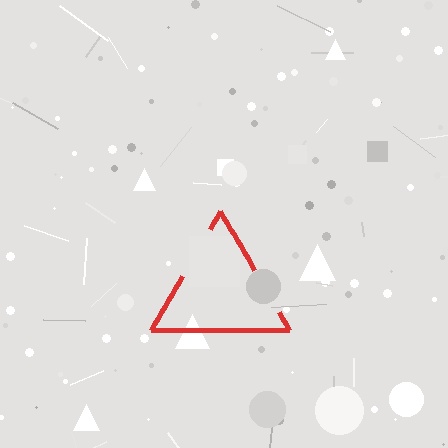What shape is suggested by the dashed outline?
The dashed outline suggests a triangle.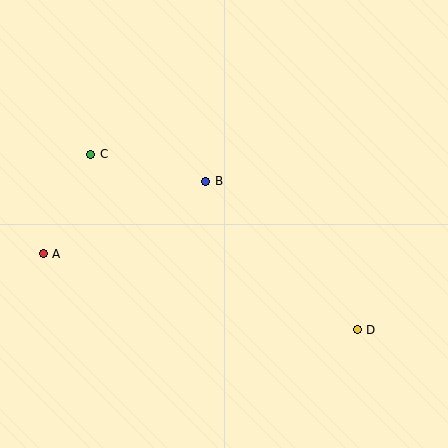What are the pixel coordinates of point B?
Point B is at (206, 181).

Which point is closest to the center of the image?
Point B at (206, 181) is closest to the center.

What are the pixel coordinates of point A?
Point A is at (43, 254).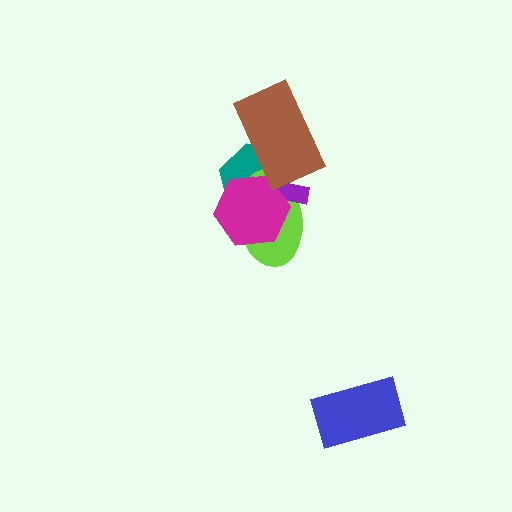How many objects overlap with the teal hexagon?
4 objects overlap with the teal hexagon.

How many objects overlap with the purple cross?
4 objects overlap with the purple cross.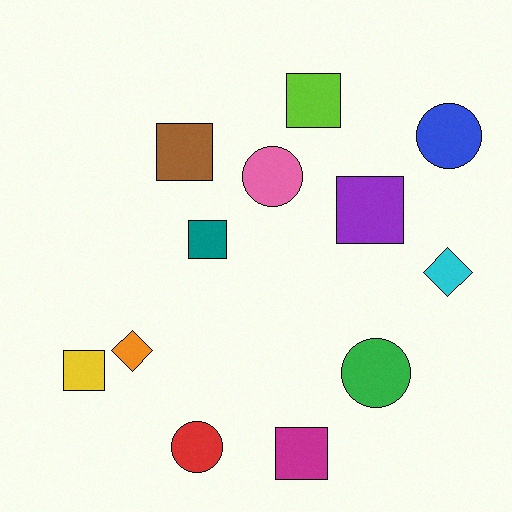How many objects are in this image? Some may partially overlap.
There are 12 objects.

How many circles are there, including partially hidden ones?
There are 4 circles.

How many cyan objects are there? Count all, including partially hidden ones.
There is 1 cyan object.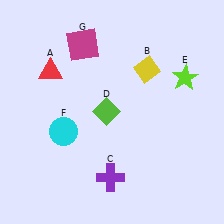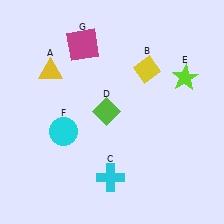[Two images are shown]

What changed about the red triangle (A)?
In Image 1, A is red. In Image 2, it changed to yellow.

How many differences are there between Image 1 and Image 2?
There are 2 differences between the two images.